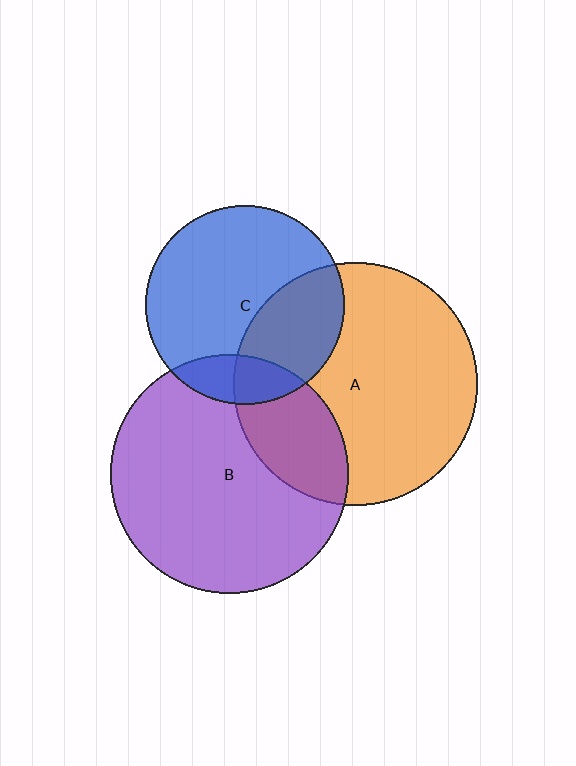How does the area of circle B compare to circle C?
Approximately 1.4 times.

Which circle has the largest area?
Circle A (orange).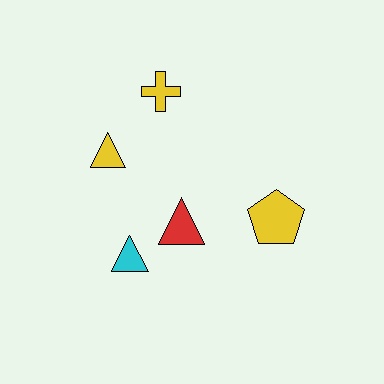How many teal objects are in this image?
There are no teal objects.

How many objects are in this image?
There are 5 objects.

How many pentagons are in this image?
There is 1 pentagon.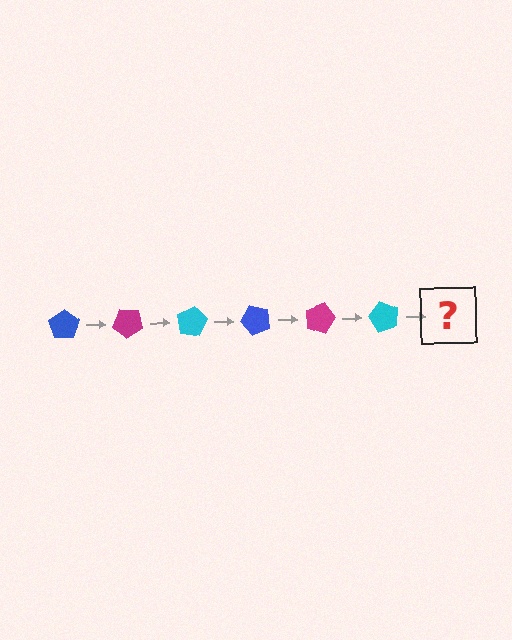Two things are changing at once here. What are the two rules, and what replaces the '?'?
The two rules are that it rotates 40 degrees each step and the color cycles through blue, magenta, and cyan. The '?' should be a blue pentagon, rotated 240 degrees from the start.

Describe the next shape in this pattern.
It should be a blue pentagon, rotated 240 degrees from the start.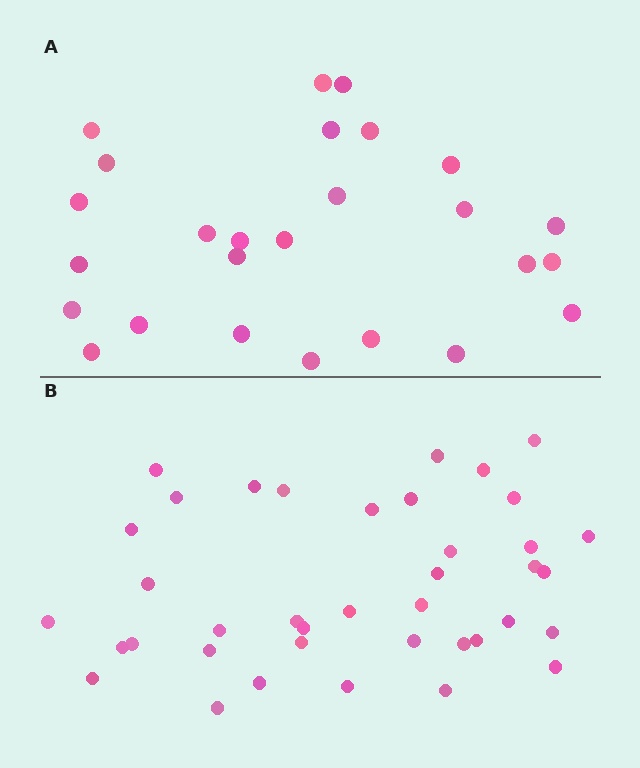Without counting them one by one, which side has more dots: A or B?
Region B (the bottom region) has more dots.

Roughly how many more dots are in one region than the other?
Region B has approximately 15 more dots than region A.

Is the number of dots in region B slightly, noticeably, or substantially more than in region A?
Region B has substantially more. The ratio is roughly 1.5 to 1.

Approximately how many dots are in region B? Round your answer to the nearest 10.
About 40 dots. (The exact count is 39, which rounds to 40.)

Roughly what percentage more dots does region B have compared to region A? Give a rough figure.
About 50% more.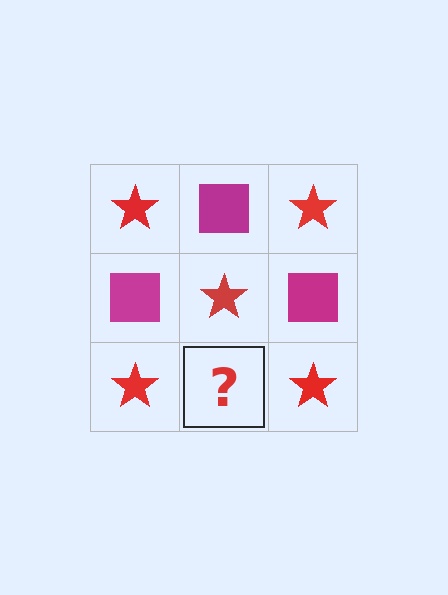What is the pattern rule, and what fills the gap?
The rule is that it alternates red star and magenta square in a checkerboard pattern. The gap should be filled with a magenta square.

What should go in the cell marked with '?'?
The missing cell should contain a magenta square.